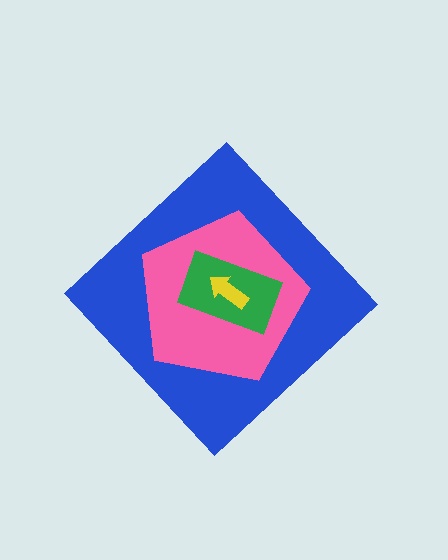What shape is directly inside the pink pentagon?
The green rectangle.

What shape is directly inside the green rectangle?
The yellow arrow.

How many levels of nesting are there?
4.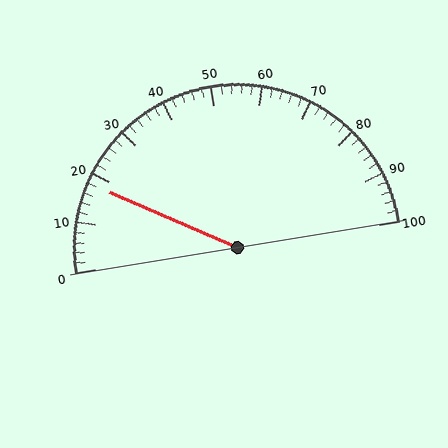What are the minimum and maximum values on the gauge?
The gauge ranges from 0 to 100.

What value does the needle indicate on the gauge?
The needle indicates approximately 18.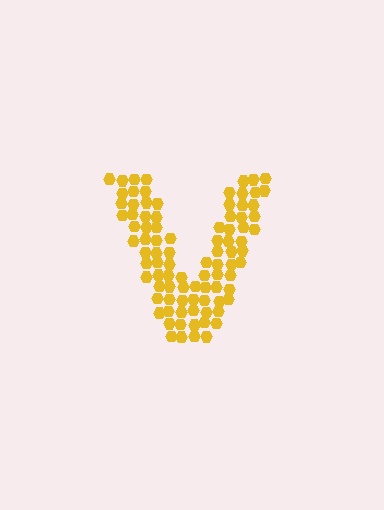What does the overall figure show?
The overall figure shows the letter V.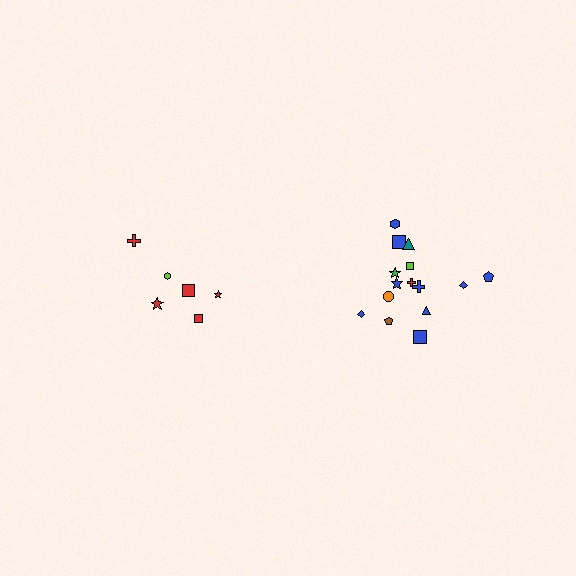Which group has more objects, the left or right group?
The right group.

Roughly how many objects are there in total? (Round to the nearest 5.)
Roughly 20 objects in total.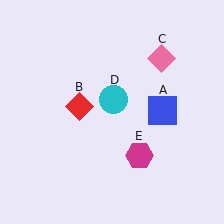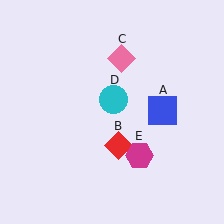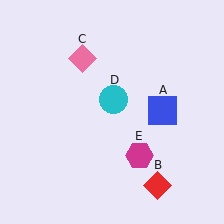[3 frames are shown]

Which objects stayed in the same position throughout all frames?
Blue square (object A) and cyan circle (object D) and magenta hexagon (object E) remained stationary.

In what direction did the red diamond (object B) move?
The red diamond (object B) moved down and to the right.